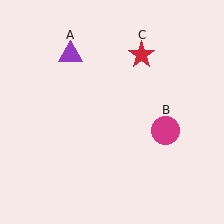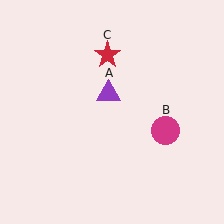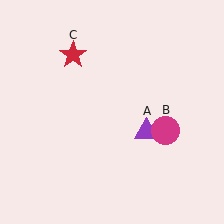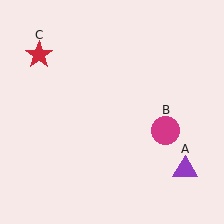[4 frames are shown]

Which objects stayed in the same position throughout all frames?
Magenta circle (object B) remained stationary.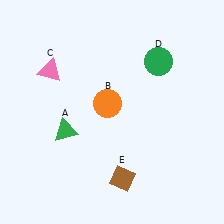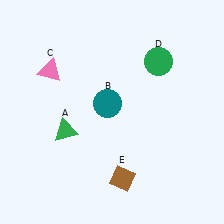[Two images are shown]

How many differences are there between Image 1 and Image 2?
There is 1 difference between the two images.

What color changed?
The circle (B) changed from orange in Image 1 to teal in Image 2.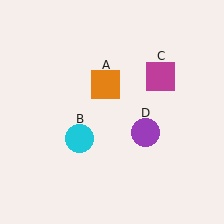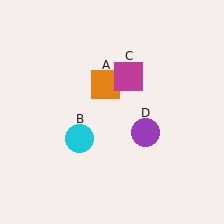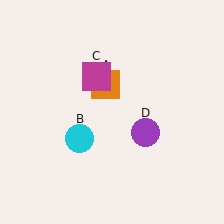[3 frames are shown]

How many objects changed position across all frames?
1 object changed position: magenta square (object C).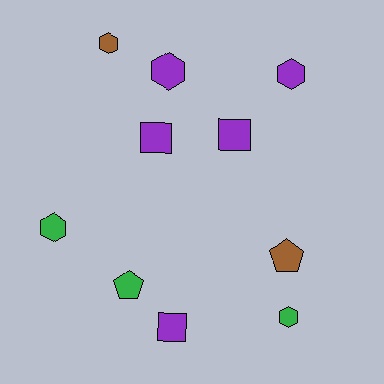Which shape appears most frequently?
Hexagon, with 5 objects.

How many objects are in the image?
There are 10 objects.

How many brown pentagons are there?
There is 1 brown pentagon.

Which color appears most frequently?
Purple, with 5 objects.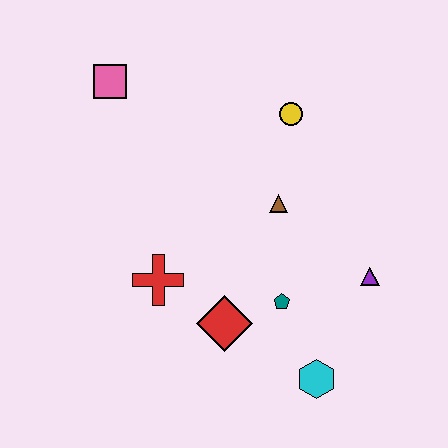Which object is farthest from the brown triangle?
The pink square is farthest from the brown triangle.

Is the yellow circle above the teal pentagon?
Yes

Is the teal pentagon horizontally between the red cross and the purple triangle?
Yes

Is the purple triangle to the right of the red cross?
Yes